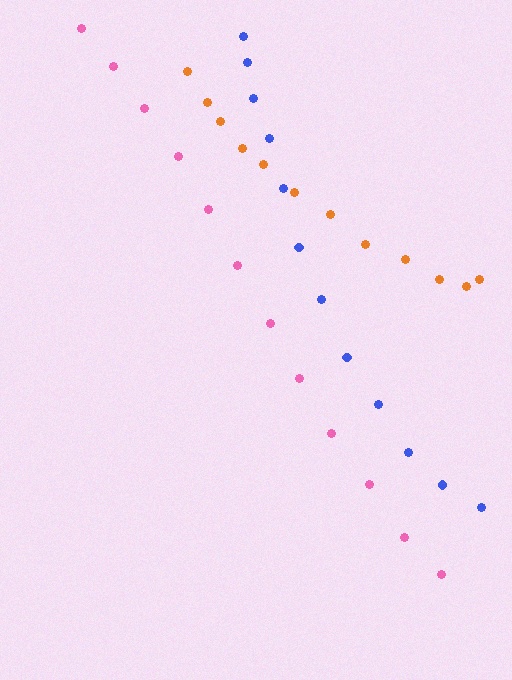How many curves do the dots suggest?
There are 3 distinct paths.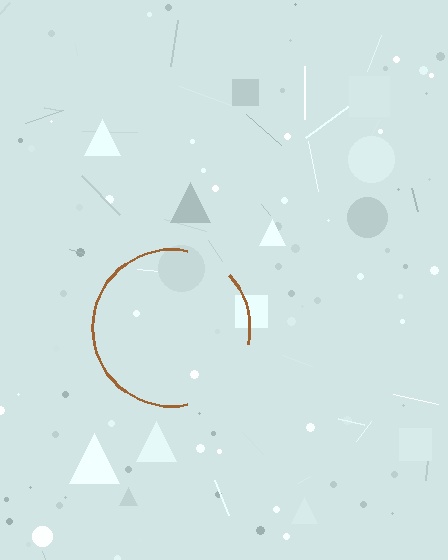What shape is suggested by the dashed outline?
The dashed outline suggests a circle.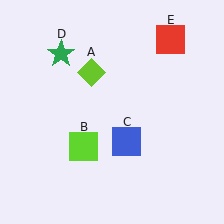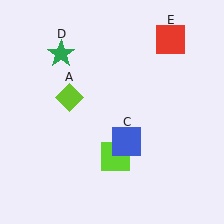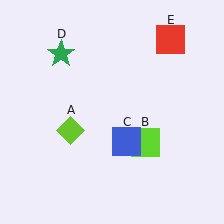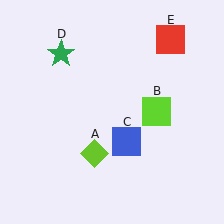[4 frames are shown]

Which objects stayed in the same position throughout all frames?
Blue square (object C) and green star (object D) and red square (object E) remained stationary.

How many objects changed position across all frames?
2 objects changed position: lime diamond (object A), lime square (object B).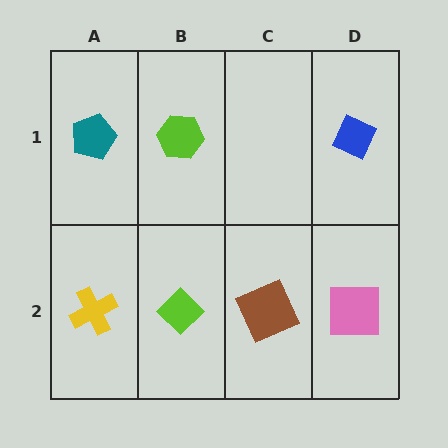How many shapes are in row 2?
4 shapes.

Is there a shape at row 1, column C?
No, that cell is empty.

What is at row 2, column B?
A lime diamond.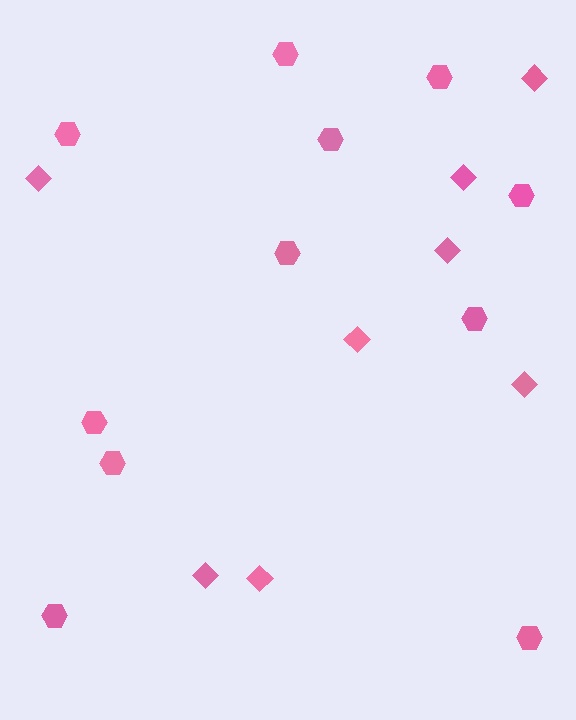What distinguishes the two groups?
There are 2 groups: one group of diamonds (8) and one group of hexagons (11).